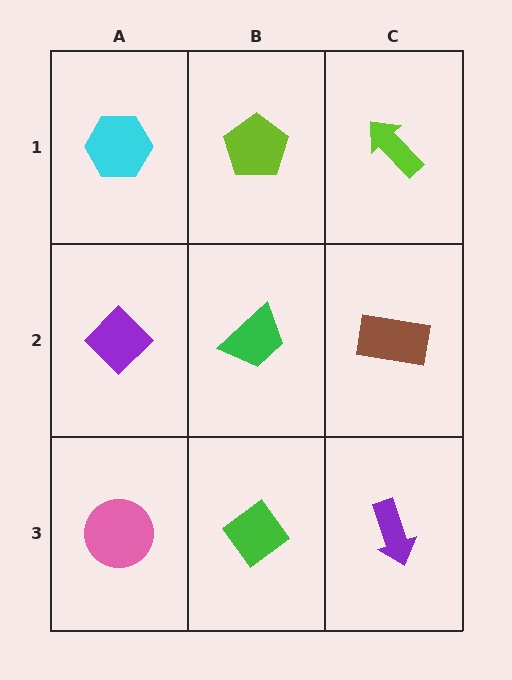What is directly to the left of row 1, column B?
A cyan hexagon.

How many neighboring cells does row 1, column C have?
2.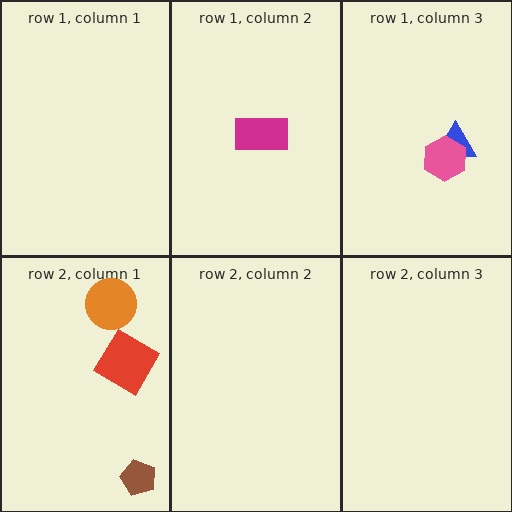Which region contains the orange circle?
The row 2, column 1 region.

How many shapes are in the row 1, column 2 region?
1.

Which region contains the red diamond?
The row 2, column 1 region.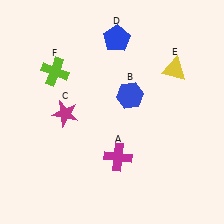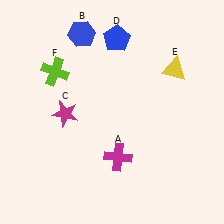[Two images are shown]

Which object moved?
The blue hexagon (B) moved up.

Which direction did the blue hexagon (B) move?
The blue hexagon (B) moved up.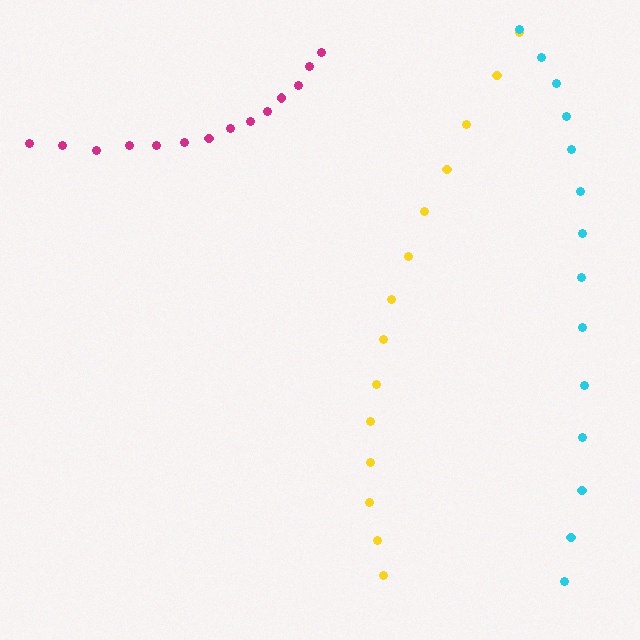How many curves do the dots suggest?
There are 3 distinct paths.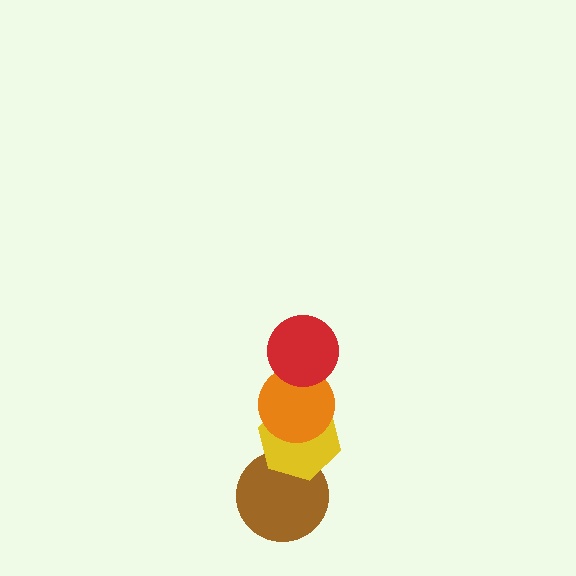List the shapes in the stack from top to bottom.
From top to bottom: the red circle, the orange circle, the yellow hexagon, the brown circle.